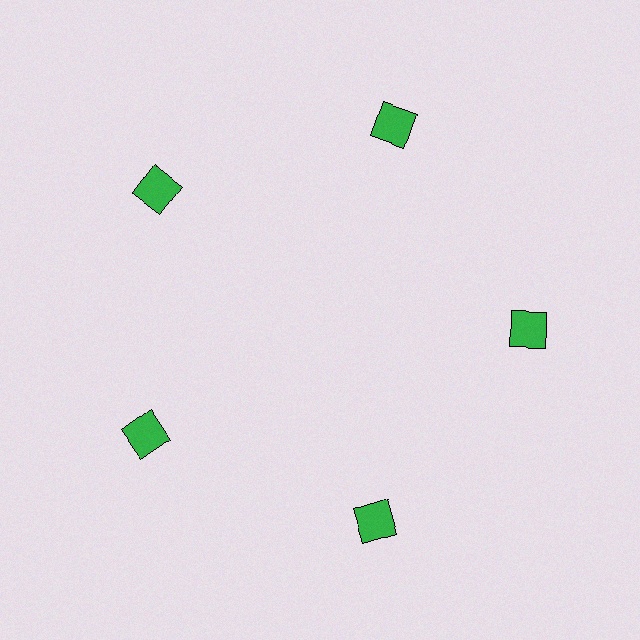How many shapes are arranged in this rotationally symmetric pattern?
There are 5 shapes, arranged in 5 groups of 1.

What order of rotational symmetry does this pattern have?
This pattern has 5-fold rotational symmetry.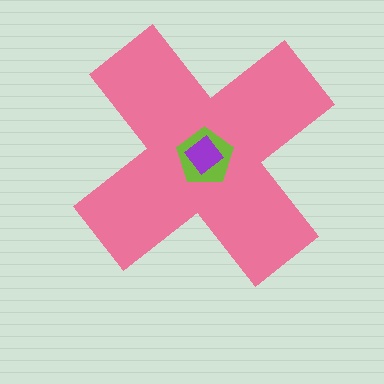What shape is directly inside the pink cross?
The lime pentagon.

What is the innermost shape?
The purple diamond.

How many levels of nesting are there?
3.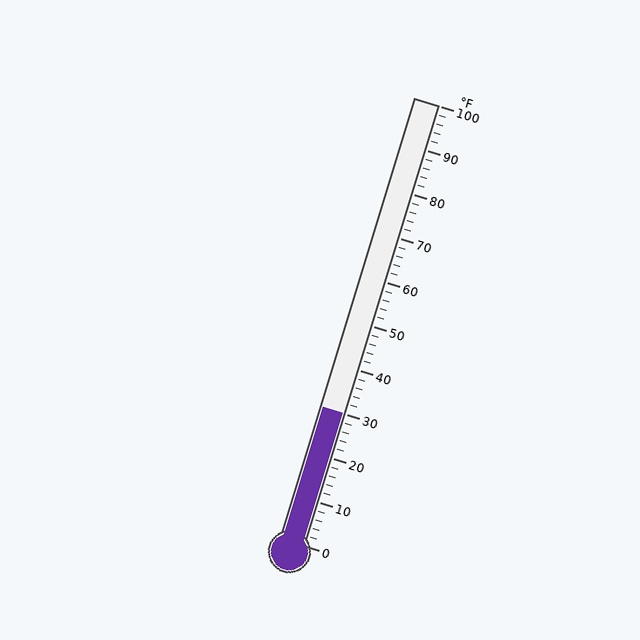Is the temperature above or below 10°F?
The temperature is above 10°F.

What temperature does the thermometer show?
The thermometer shows approximately 30°F.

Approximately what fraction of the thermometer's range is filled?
The thermometer is filled to approximately 30% of its range.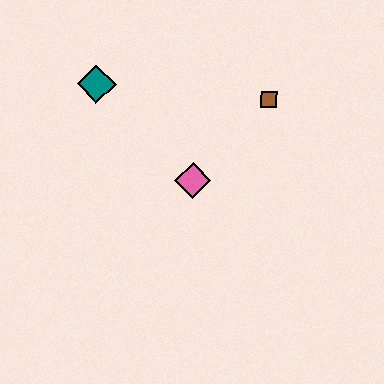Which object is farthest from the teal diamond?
The brown square is farthest from the teal diamond.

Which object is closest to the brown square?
The pink diamond is closest to the brown square.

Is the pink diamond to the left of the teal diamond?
No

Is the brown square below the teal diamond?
Yes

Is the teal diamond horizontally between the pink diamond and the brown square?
No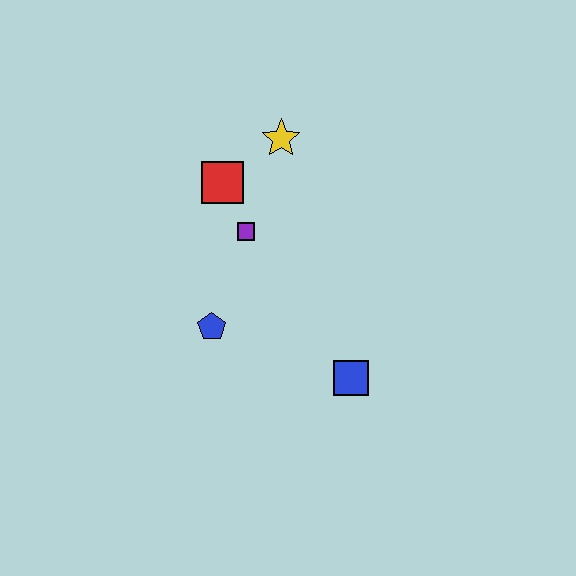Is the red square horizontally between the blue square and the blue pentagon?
Yes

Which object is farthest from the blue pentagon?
The yellow star is farthest from the blue pentagon.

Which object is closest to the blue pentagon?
The purple square is closest to the blue pentagon.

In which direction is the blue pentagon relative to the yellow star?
The blue pentagon is below the yellow star.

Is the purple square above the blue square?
Yes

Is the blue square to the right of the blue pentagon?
Yes